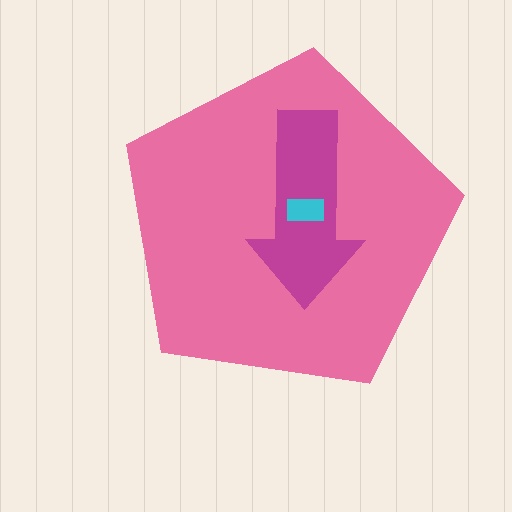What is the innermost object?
The cyan rectangle.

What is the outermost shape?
The pink pentagon.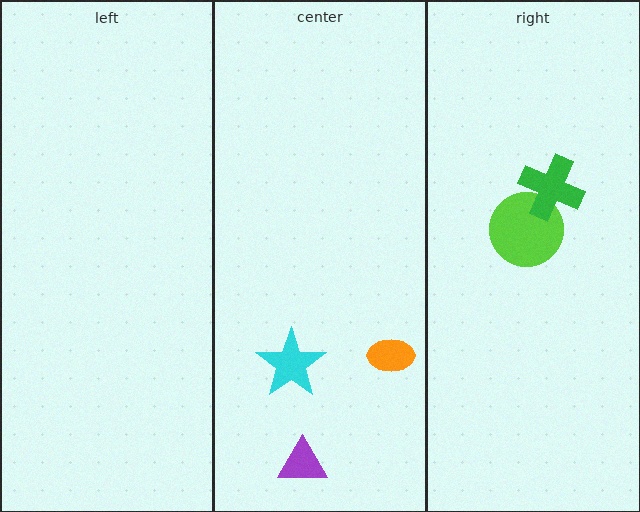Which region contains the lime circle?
The right region.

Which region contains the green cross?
The right region.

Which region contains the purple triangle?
The center region.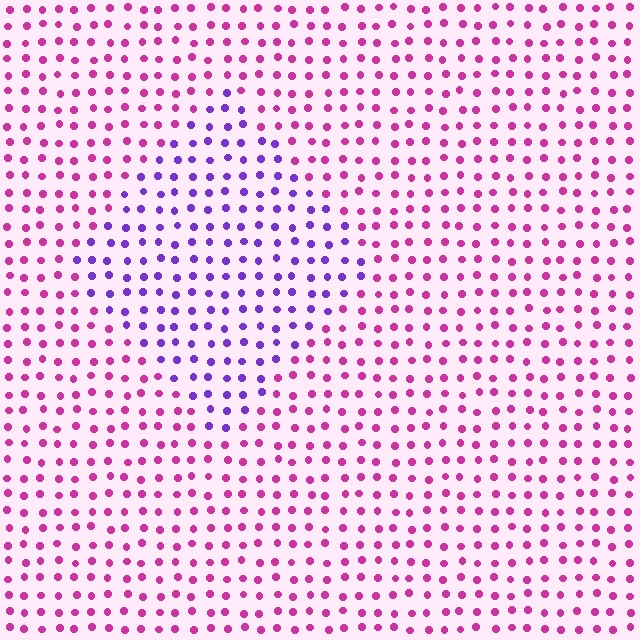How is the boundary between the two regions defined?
The boundary is defined purely by a slight shift in hue (about 51 degrees). Spacing, size, and orientation are identical on both sides.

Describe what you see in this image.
The image is filled with small magenta elements in a uniform arrangement. A diamond-shaped region is visible where the elements are tinted to a slightly different hue, forming a subtle color boundary.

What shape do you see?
I see a diamond.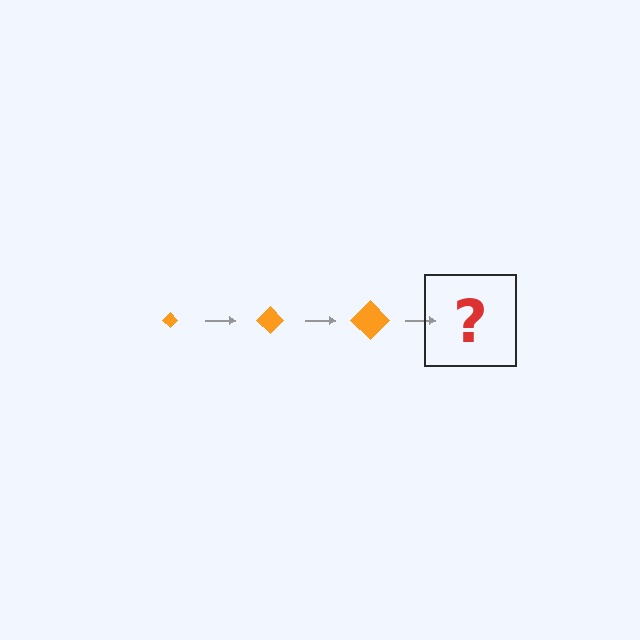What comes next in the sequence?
The next element should be an orange diamond, larger than the previous one.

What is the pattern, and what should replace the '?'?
The pattern is that the diamond gets progressively larger each step. The '?' should be an orange diamond, larger than the previous one.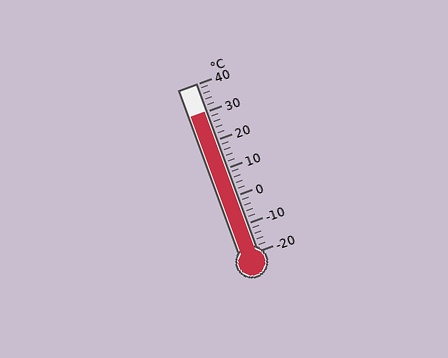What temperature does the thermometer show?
The thermometer shows approximately 30°C.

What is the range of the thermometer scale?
The thermometer scale ranges from -20°C to 40°C.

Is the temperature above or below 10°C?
The temperature is above 10°C.